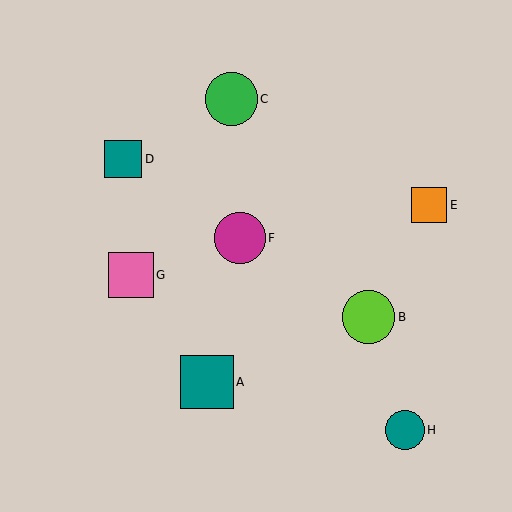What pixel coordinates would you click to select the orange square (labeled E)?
Click at (429, 205) to select the orange square E.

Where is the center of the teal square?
The center of the teal square is at (123, 159).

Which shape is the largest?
The teal square (labeled A) is the largest.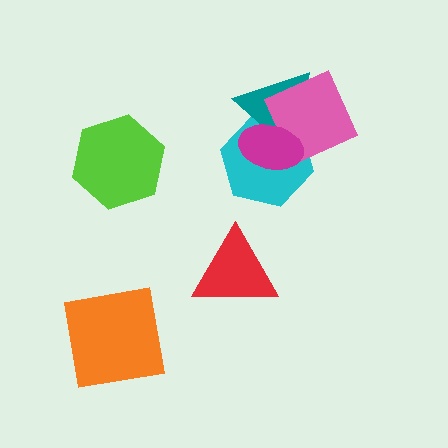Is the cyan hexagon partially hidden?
Yes, it is partially covered by another shape.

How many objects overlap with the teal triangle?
3 objects overlap with the teal triangle.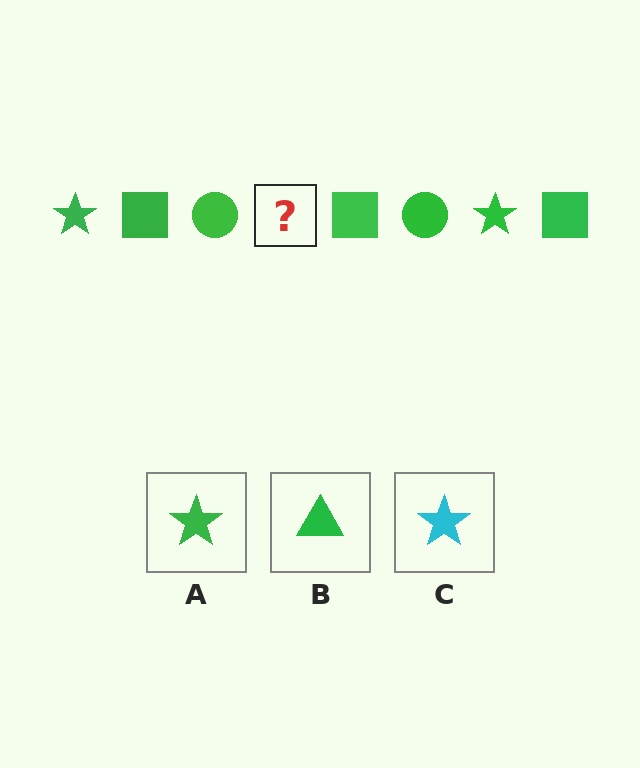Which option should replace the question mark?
Option A.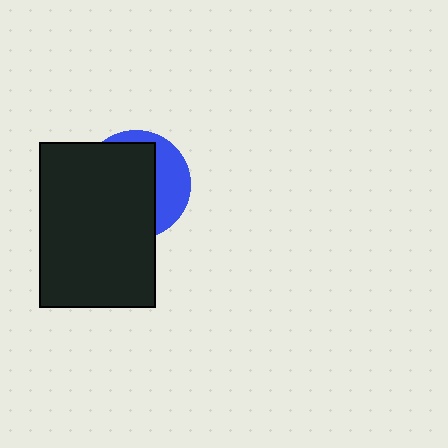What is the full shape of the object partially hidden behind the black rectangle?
The partially hidden object is a blue circle.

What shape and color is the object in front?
The object in front is a black rectangle.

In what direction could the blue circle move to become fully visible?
The blue circle could move right. That would shift it out from behind the black rectangle entirely.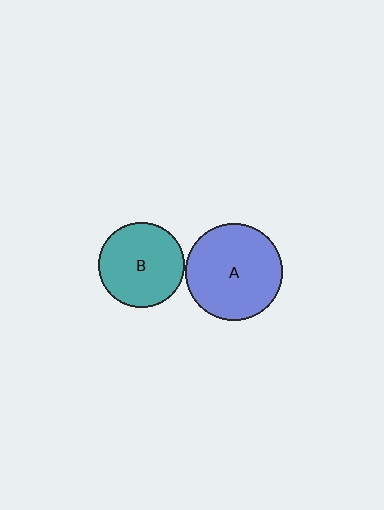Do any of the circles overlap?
No, none of the circles overlap.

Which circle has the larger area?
Circle A (blue).